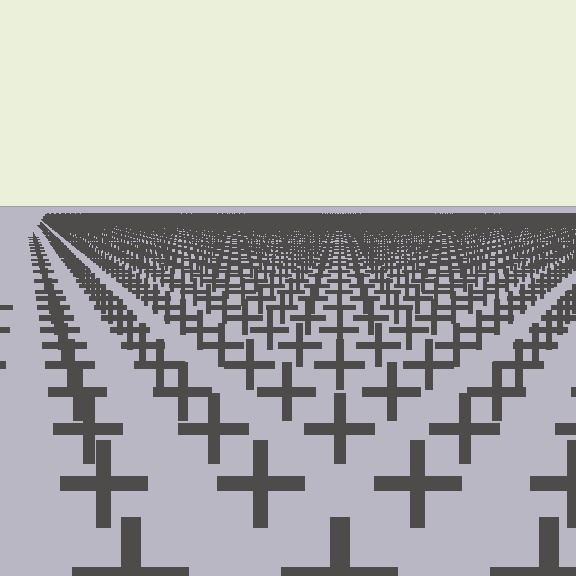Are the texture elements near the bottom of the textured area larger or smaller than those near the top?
Larger. Near the bottom, elements are closer to the viewer and appear at a bigger on-screen size.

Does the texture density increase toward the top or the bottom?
Density increases toward the top.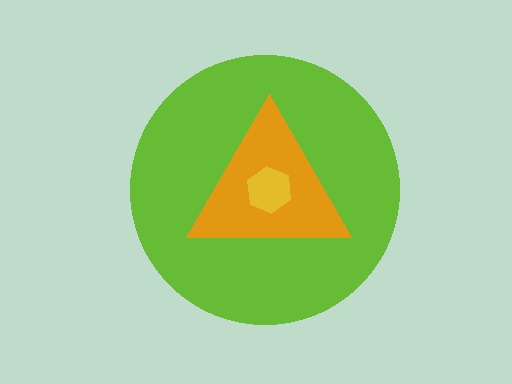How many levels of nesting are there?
3.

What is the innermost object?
The yellow hexagon.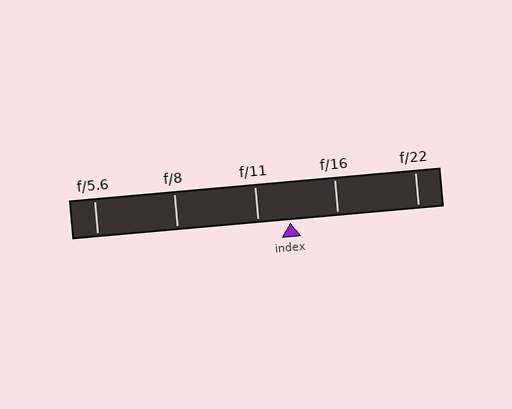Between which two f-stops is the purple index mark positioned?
The index mark is between f/11 and f/16.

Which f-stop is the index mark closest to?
The index mark is closest to f/11.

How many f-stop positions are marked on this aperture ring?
There are 5 f-stop positions marked.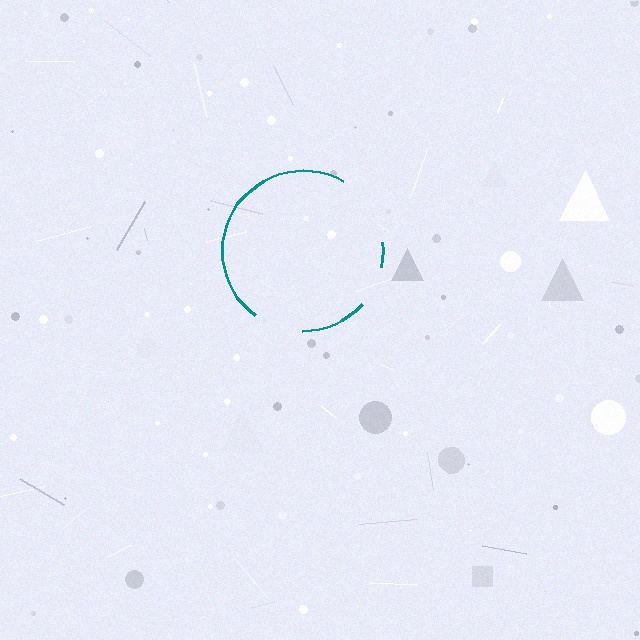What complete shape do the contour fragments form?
The contour fragments form a circle.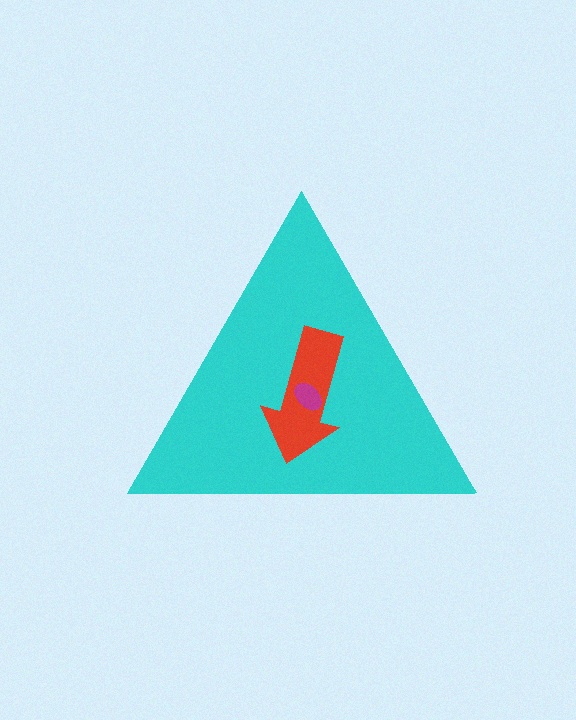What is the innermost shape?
The magenta ellipse.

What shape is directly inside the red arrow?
The magenta ellipse.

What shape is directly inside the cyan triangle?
The red arrow.